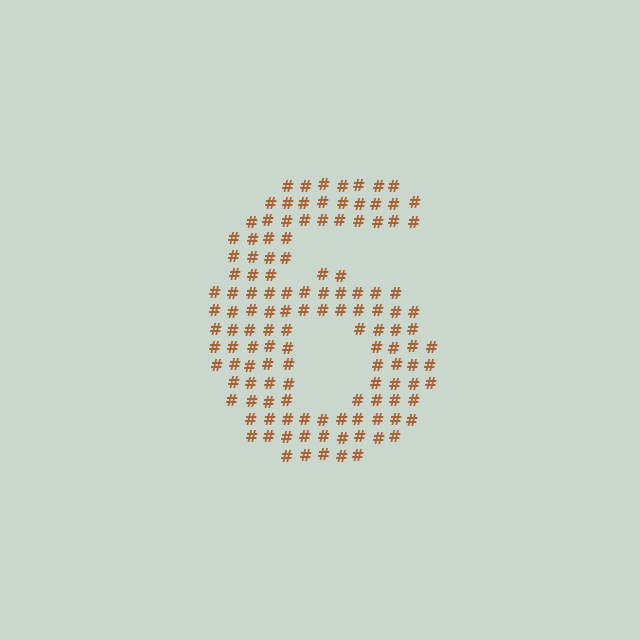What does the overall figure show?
The overall figure shows the digit 6.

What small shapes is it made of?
It is made of small hash symbols.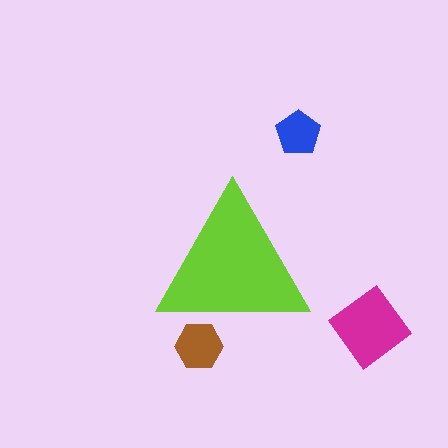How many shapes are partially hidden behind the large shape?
1 shape is partially hidden.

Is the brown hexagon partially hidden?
Yes, the brown hexagon is partially hidden behind the lime triangle.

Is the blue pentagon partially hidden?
No, the blue pentagon is fully visible.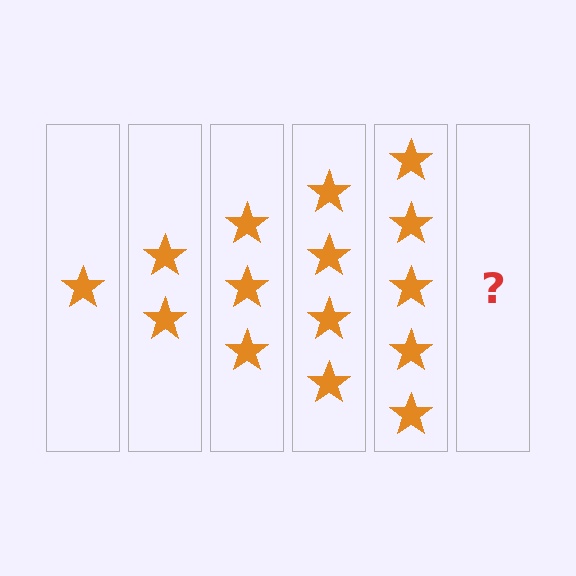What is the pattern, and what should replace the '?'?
The pattern is that each step adds one more star. The '?' should be 6 stars.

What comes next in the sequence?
The next element should be 6 stars.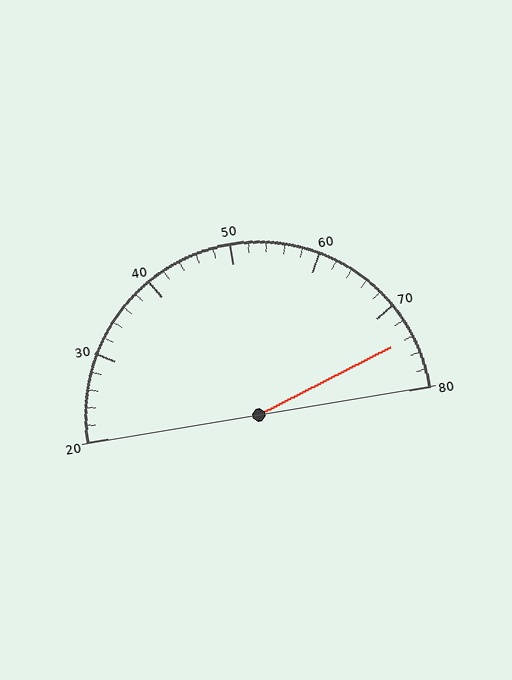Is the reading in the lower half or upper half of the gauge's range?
The reading is in the upper half of the range (20 to 80).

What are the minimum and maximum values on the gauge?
The gauge ranges from 20 to 80.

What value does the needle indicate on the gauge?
The needle indicates approximately 74.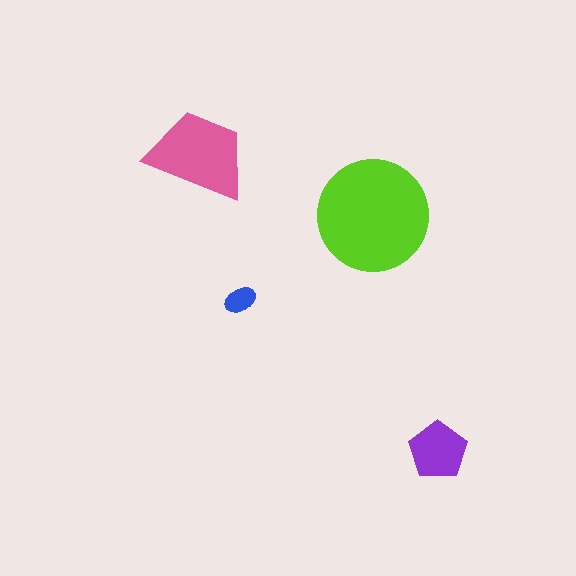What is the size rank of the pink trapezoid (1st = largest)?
2nd.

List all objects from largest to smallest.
The lime circle, the pink trapezoid, the purple pentagon, the blue ellipse.